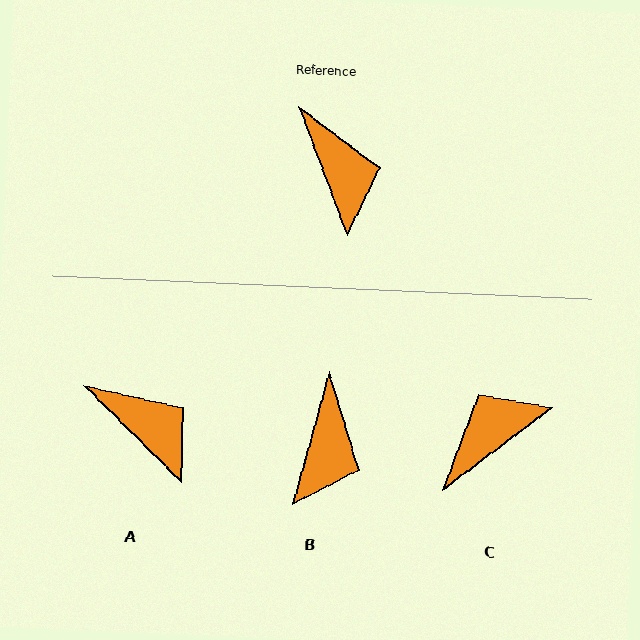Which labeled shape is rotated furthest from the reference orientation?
C, about 106 degrees away.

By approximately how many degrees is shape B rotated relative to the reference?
Approximately 36 degrees clockwise.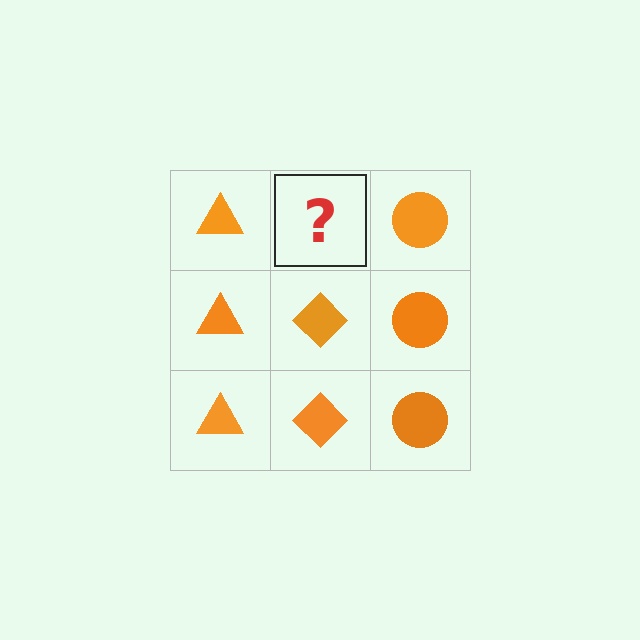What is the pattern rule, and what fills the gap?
The rule is that each column has a consistent shape. The gap should be filled with an orange diamond.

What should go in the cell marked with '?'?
The missing cell should contain an orange diamond.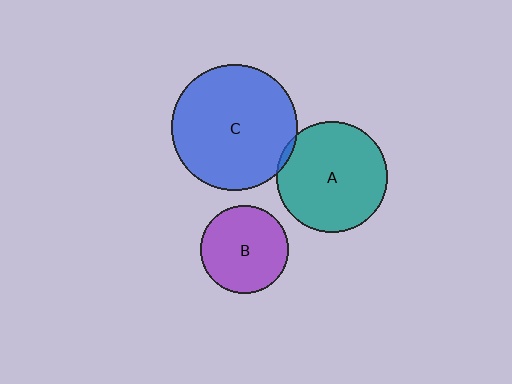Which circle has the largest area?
Circle C (blue).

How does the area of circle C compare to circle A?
Approximately 1.3 times.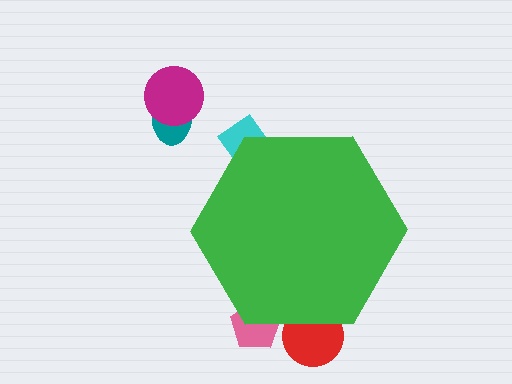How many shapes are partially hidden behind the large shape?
3 shapes are partially hidden.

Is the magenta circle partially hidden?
No, the magenta circle is fully visible.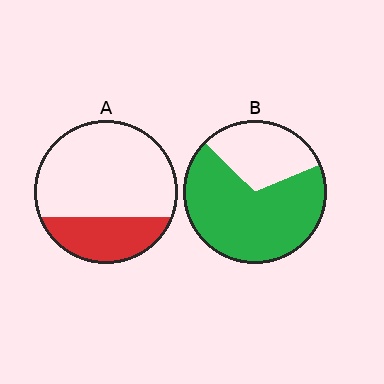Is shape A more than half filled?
No.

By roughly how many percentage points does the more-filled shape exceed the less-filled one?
By roughly 40 percentage points (B over A).